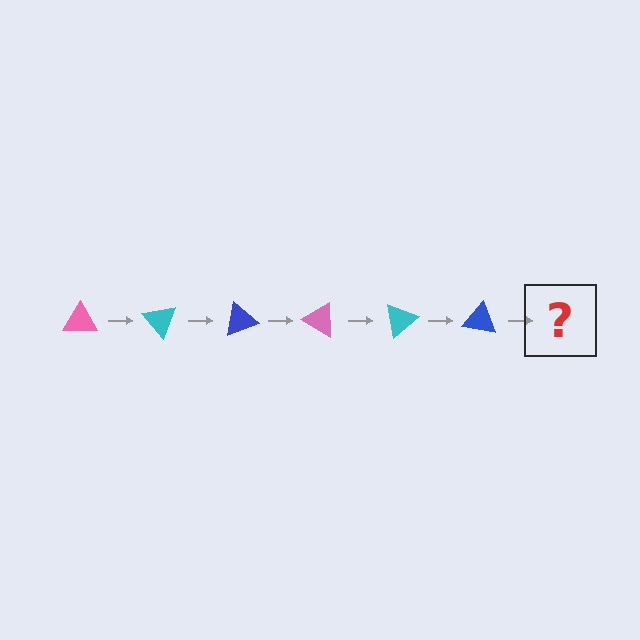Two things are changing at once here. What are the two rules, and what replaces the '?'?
The two rules are that it rotates 50 degrees each step and the color cycles through pink, cyan, and blue. The '?' should be a pink triangle, rotated 300 degrees from the start.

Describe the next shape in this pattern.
It should be a pink triangle, rotated 300 degrees from the start.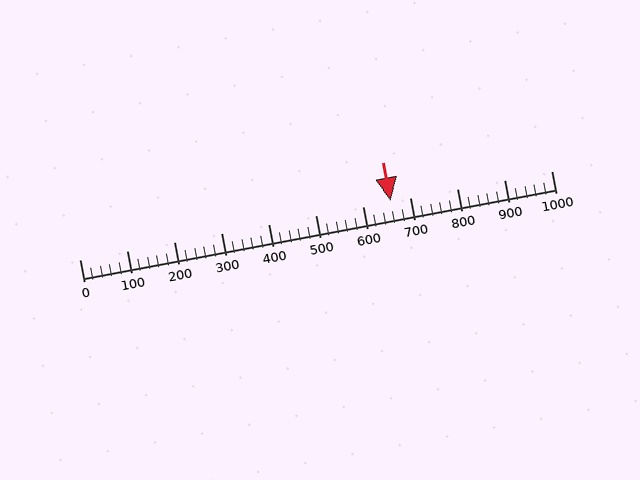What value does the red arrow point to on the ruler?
The red arrow points to approximately 660.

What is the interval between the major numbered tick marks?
The major tick marks are spaced 100 units apart.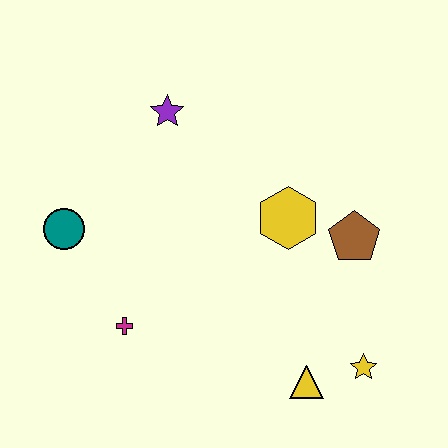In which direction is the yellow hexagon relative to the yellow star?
The yellow hexagon is above the yellow star.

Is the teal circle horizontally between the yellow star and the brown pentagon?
No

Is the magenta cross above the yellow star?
Yes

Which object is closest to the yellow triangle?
The yellow star is closest to the yellow triangle.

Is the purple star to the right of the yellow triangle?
No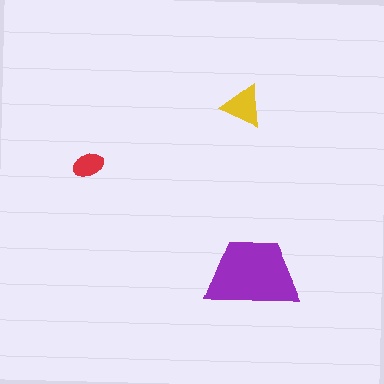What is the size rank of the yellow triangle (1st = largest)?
2nd.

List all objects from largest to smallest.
The purple trapezoid, the yellow triangle, the red ellipse.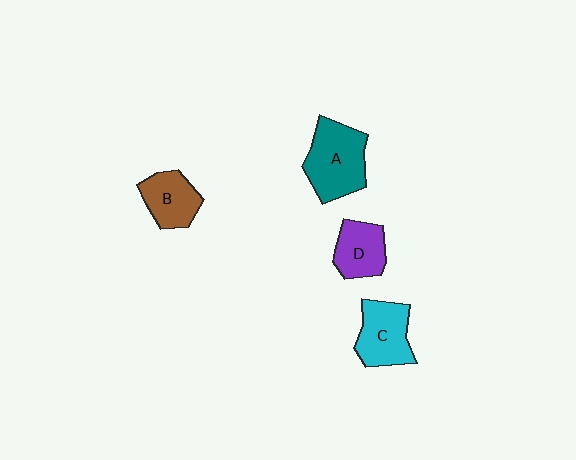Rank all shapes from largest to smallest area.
From largest to smallest: A (teal), C (cyan), B (brown), D (purple).